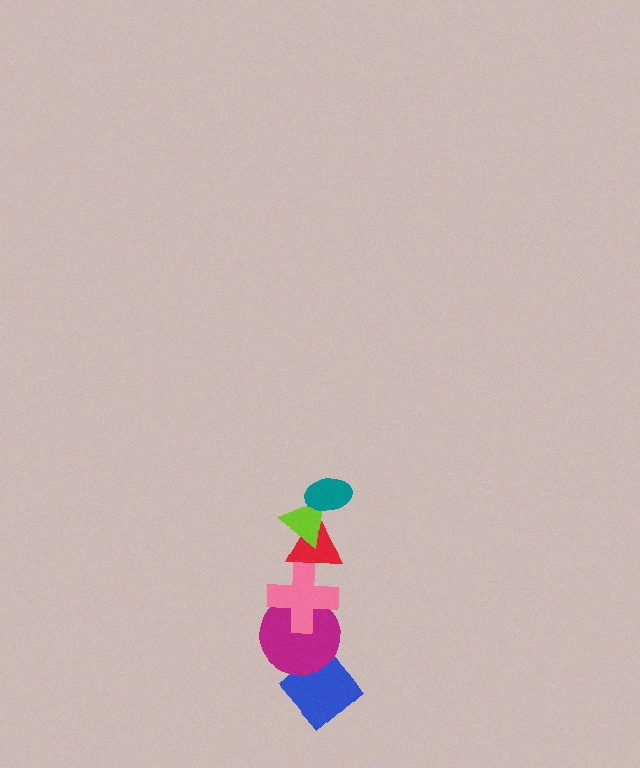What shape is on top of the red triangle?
The lime triangle is on top of the red triangle.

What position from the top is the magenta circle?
The magenta circle is 5th from the top.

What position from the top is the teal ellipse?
The teal ellipse is 1st from the top.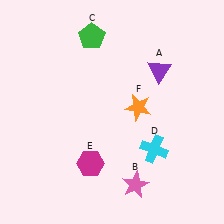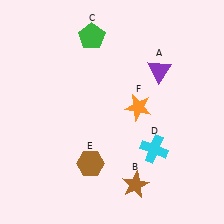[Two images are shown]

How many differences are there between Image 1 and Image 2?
There are 2 differences between the two images.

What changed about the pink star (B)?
In Image 1, B is pink. In Image 2, it changed to brown.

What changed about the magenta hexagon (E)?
In Image 1, E is magenta. In Image 2, it changed to brown.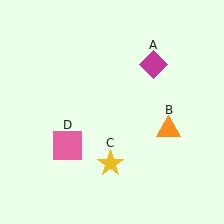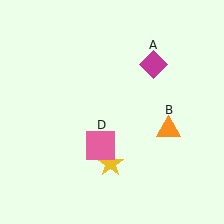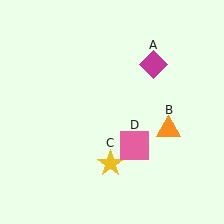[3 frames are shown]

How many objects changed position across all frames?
1 object changed position: pink square (object D).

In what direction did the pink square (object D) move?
The pink square (object D) moved right.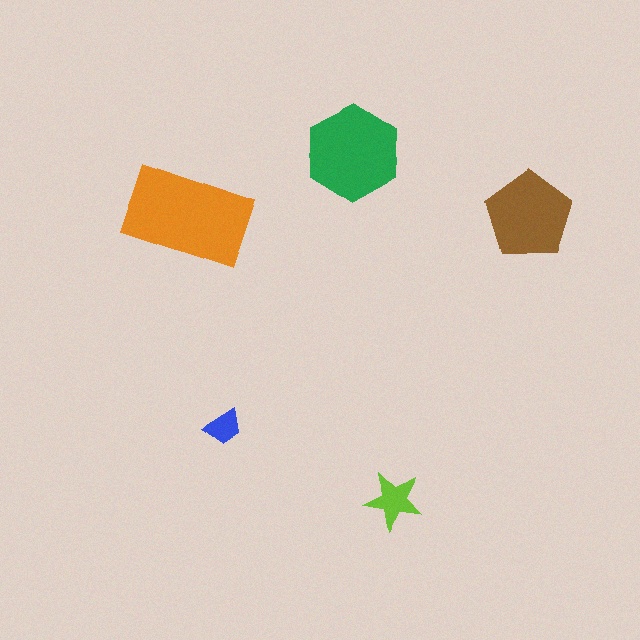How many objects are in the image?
There are 5 objects in the image.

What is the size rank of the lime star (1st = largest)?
4th.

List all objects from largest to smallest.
The orange rectangle, the green hexagon, the brown pentagon, the lime star, the blue trapezoid.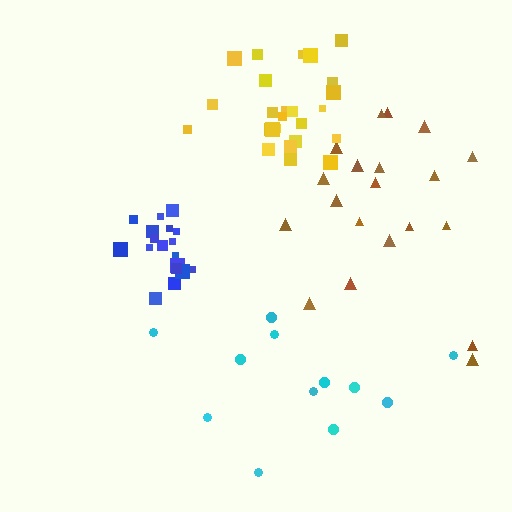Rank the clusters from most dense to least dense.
blue, yellow, brown, cyan.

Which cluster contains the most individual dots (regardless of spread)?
Yellow (25).